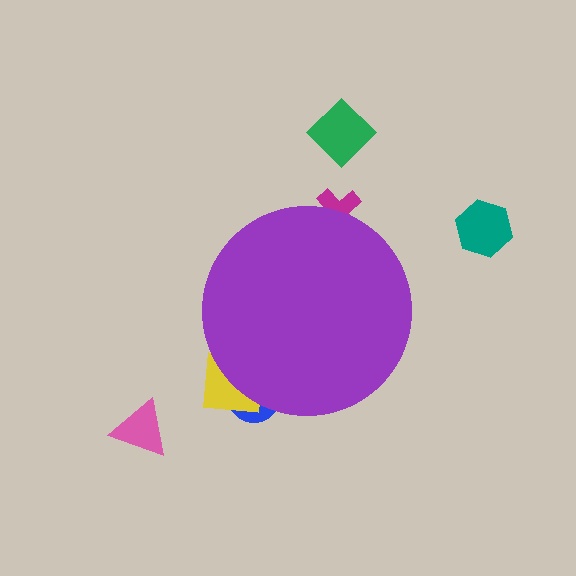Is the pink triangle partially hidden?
No, the pink triangle is fully visible.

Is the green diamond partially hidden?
No, the green diamond is fully visible.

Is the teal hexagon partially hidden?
No, the teal hexagon is fully visible.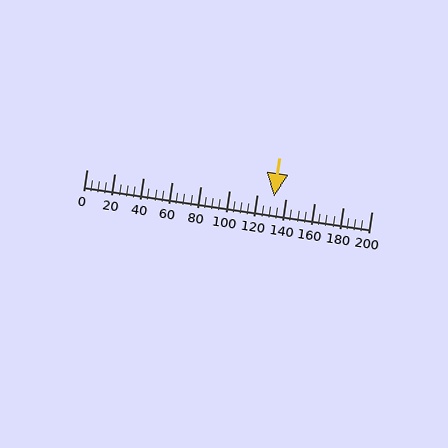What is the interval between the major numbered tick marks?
The major tick marks are spaced 20 units apart.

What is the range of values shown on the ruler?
The ruler shows values from 0 to 200.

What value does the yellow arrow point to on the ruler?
The yellow arrow points to approximately 132.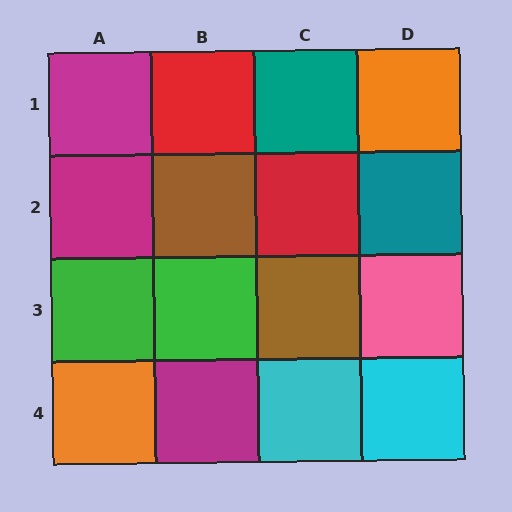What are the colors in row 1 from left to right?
Magenta, red, teal, orange.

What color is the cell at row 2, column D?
Teal.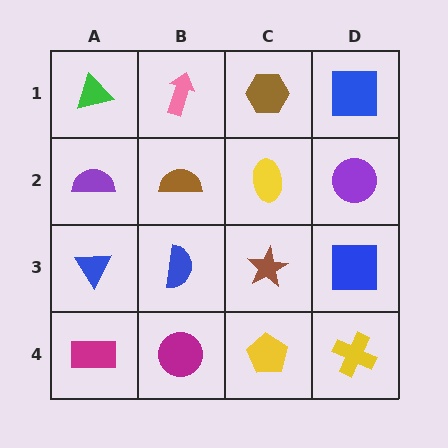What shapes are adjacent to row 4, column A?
A blue triangle (row 3, column A), a magenta circle (row 4, column B).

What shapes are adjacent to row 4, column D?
A blue square (row 3, column D), a yellow pentagon (row 4, column C).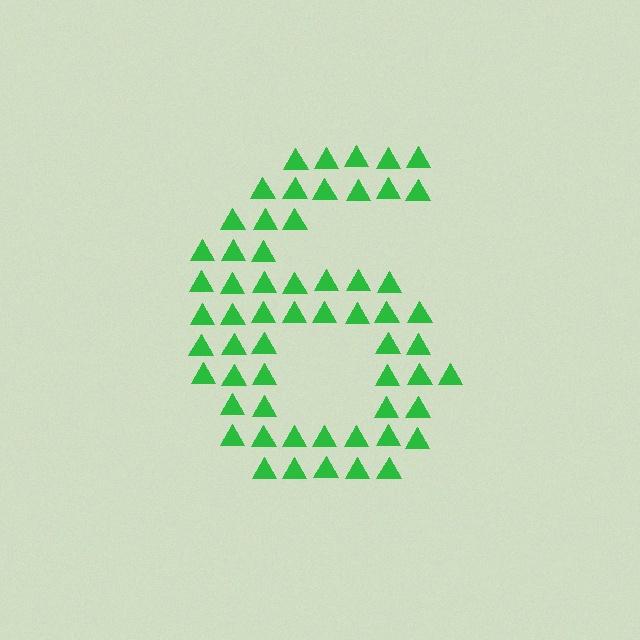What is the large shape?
The large shape is the digit 6.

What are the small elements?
The small elements are triangles.